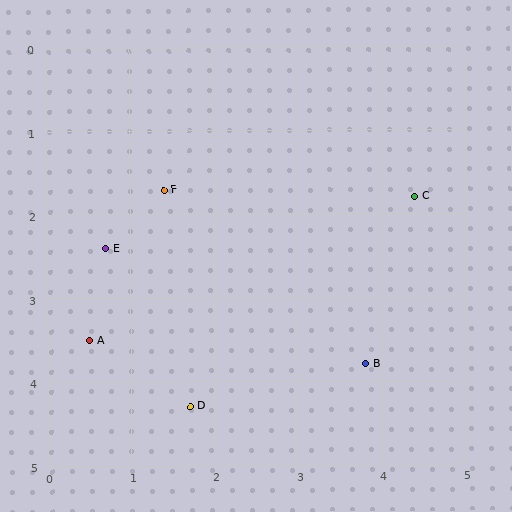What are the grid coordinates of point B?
Point B is at approximately (3.8, 3.8).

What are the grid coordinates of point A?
Point A is at approximately (0.5, 3.5).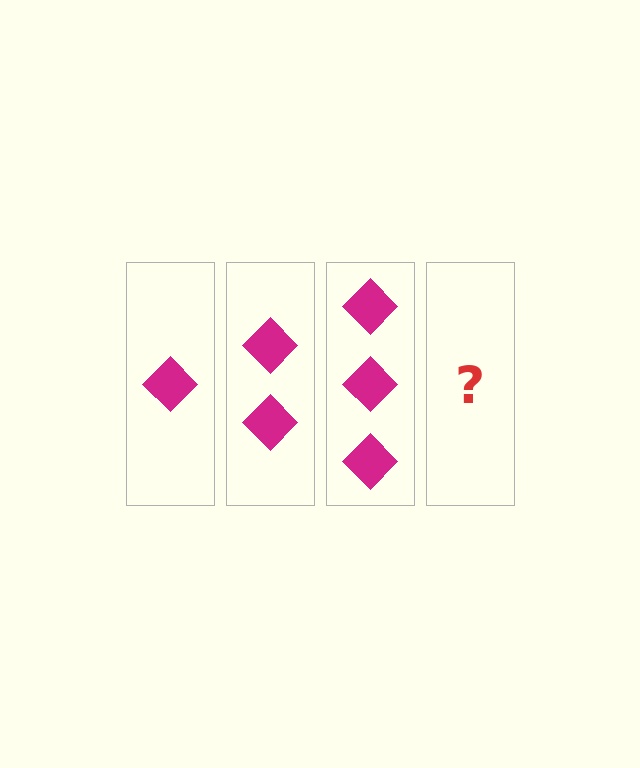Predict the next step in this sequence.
The next step is 4 diamonds.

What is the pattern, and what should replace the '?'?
The pattern is that each step adds one more diamond. The '?' should be 4 diamonds.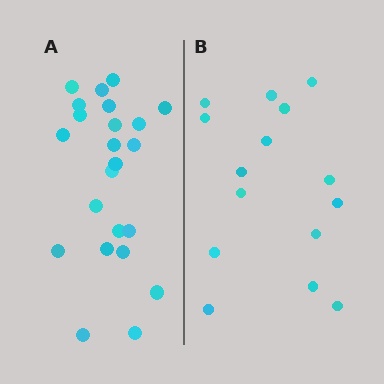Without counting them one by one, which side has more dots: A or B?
Region A (the left region) has more dots.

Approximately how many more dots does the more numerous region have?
Region A has roughly 8 or so more dots than region B.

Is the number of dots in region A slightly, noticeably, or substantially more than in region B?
Region A has substantially more. The ratio is roughly 1.5 to 1.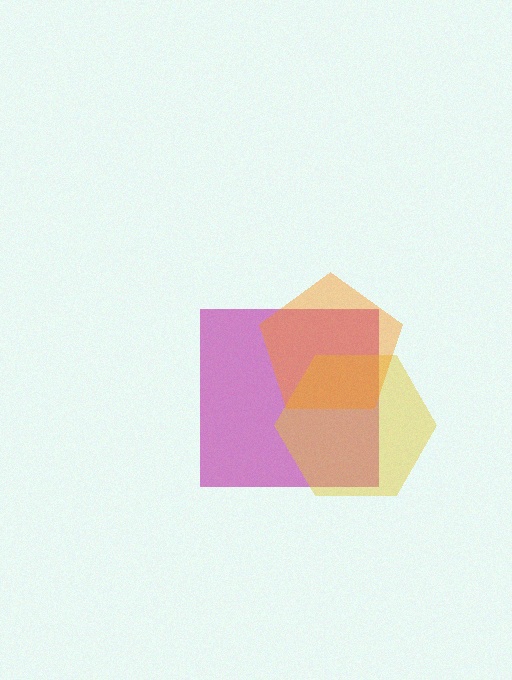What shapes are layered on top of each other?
The layered shapes are: a magenta square, a yellow hexagon, an orange pentagon.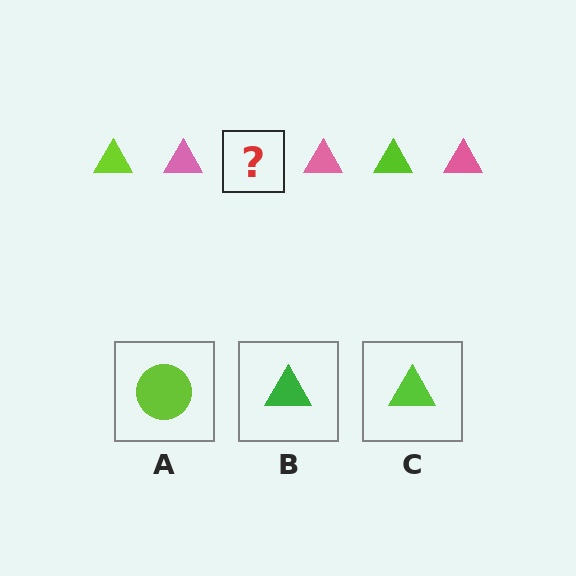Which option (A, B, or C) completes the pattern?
C.